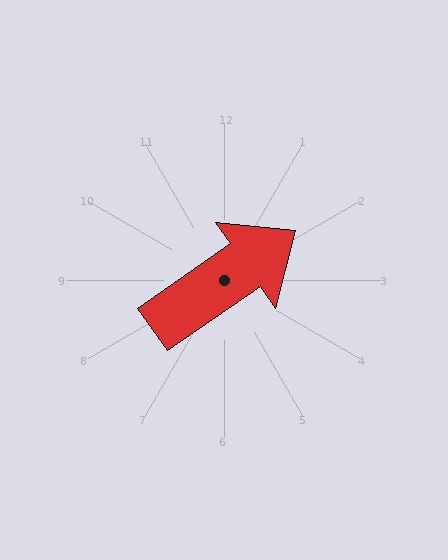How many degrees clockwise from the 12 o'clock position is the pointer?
Approximately 55 degrees.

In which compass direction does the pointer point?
Northeast.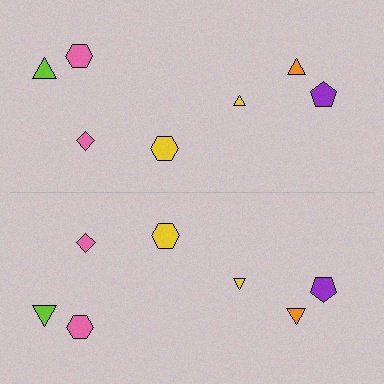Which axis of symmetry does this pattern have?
The pattern has a horizontal axis of symmetry running through the center of the image.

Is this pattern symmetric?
Yes, this pattern has bilateral (reflection) symmetry.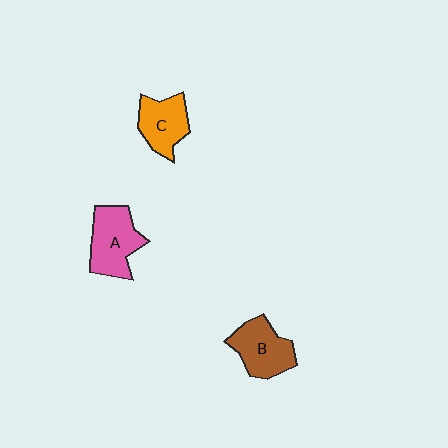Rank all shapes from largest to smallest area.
From largest to smallest: A (pink), B (brown), C (orange).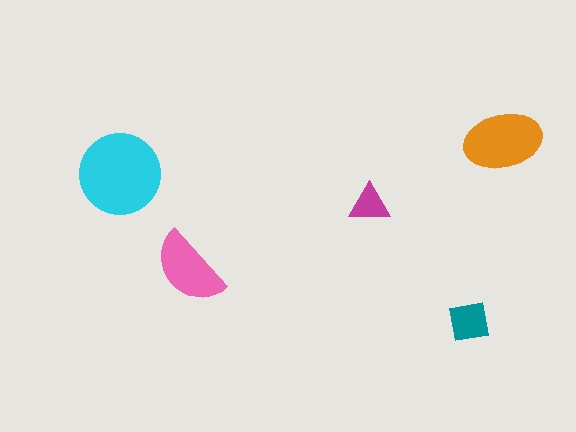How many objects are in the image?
There are 5 objects in the image.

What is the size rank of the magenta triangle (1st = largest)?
5th.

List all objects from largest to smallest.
The cyan circle, the orange ellipse, the pink semicircle, the teal square, the magenta triangle.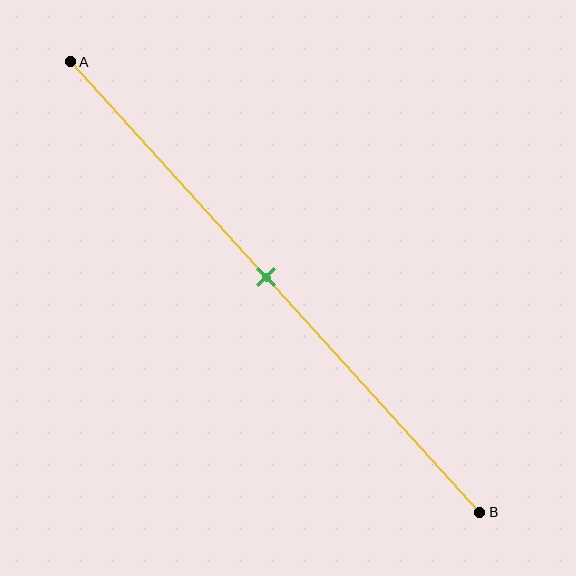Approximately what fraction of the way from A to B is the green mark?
The green mark is approximately 50% of the way from A to B.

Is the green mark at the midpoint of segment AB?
Yes, the mark is approximately at the midpoint.